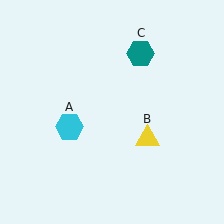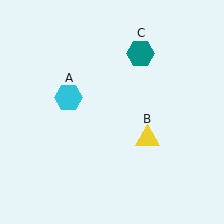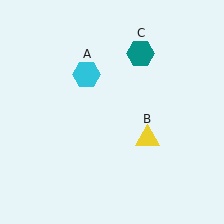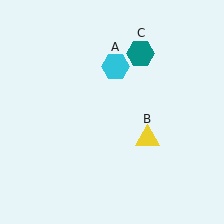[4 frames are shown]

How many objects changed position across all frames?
1 object changed position: cyan hexagon (object A).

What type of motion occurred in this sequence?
The cyan hexagon (object A) rotated clockwise around the center of the scene.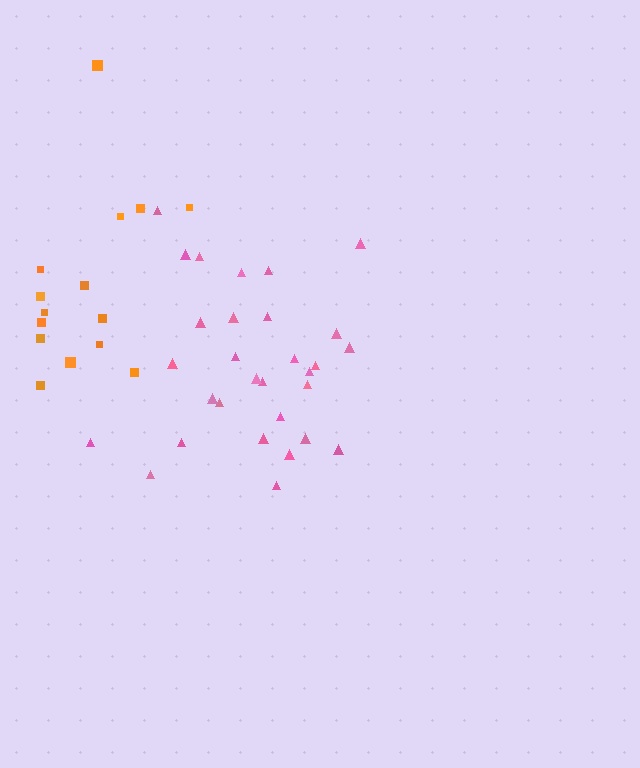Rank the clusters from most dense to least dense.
pink, orange.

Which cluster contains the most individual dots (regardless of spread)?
Pink (30).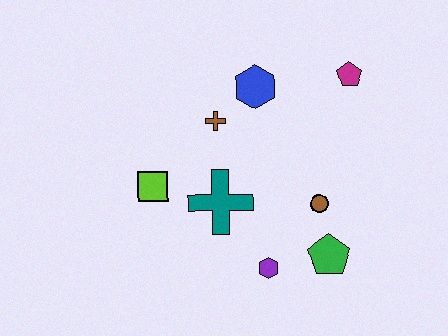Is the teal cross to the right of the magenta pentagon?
No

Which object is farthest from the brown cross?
The green pentagon is farthest from the brown cross.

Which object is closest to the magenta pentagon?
The blue hexagon is closest to the magenta pentagon.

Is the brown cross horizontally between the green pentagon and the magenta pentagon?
No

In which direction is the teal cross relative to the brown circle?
The teal cross is to the left of the brown circle.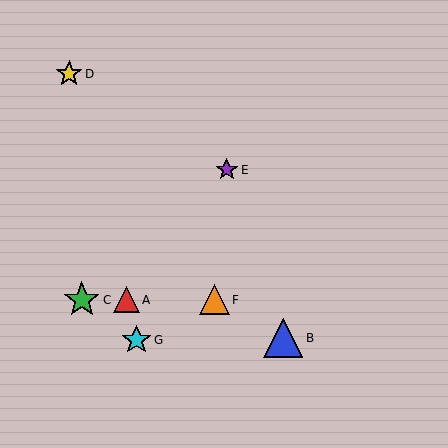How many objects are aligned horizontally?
3 objects (A, C, F) are aligned horizontally.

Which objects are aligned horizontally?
Objects A, C, F are aligned horizontally.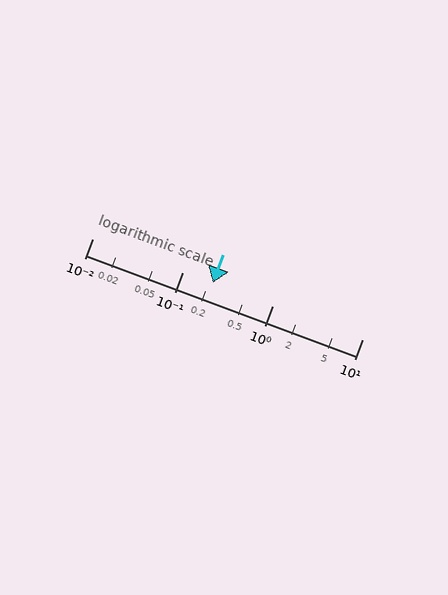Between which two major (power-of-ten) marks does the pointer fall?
The pointer is between 0.1 and 1.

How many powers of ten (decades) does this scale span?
The scale spans 3 decades, from 0.01 to 10.